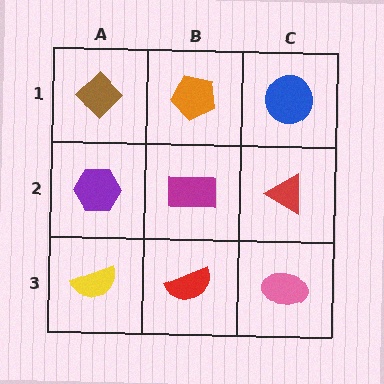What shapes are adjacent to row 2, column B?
An orange pentagon (row 1, column B), a red semicircle (row 3, column B), a purple hexagon (row 2, column A), a red triangle (row 2, column C).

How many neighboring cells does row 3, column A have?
2.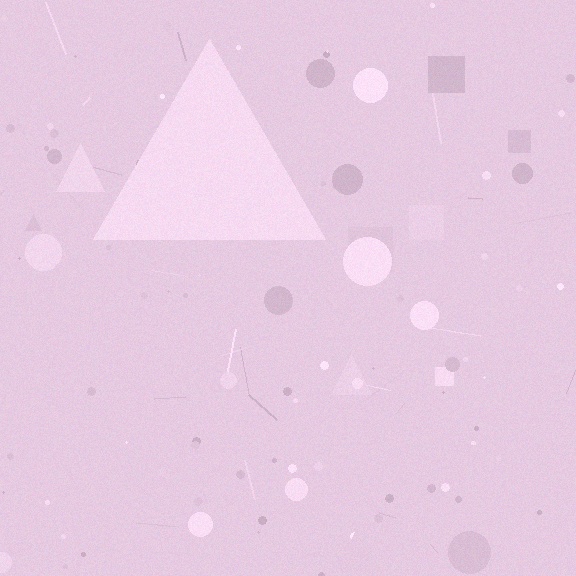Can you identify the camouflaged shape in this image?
The camouflaged shape is a triangle.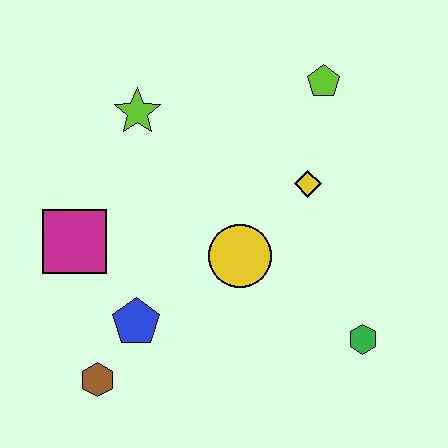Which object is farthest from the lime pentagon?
The brown hexagon is farthest from the lime pentagon.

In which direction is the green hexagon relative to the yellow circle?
The green hexagon is to the right of the yellow circle.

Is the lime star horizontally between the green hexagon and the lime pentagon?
No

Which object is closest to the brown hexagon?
The blue pentagon is closest to the brown hexagon.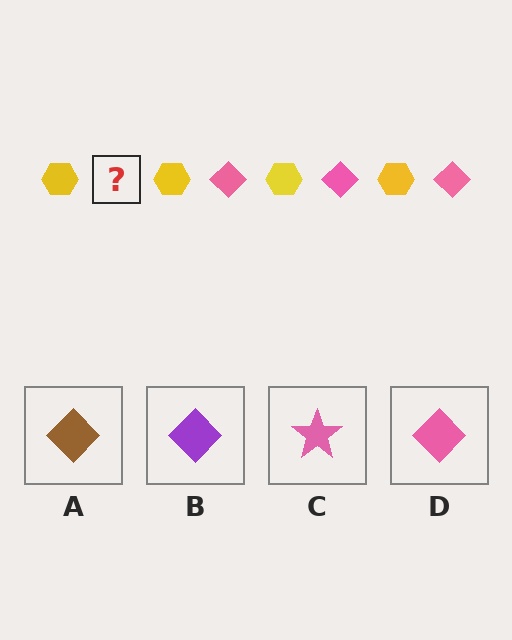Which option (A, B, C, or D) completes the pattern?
D.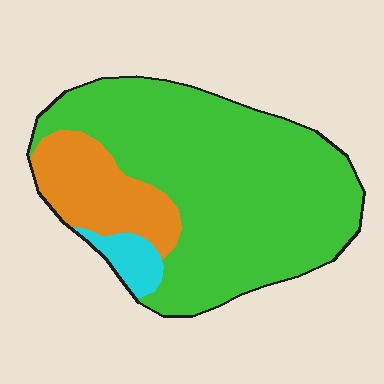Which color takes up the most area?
Green, at roughly 75%.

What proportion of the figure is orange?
Orange takes up less than a quarter of the figure.